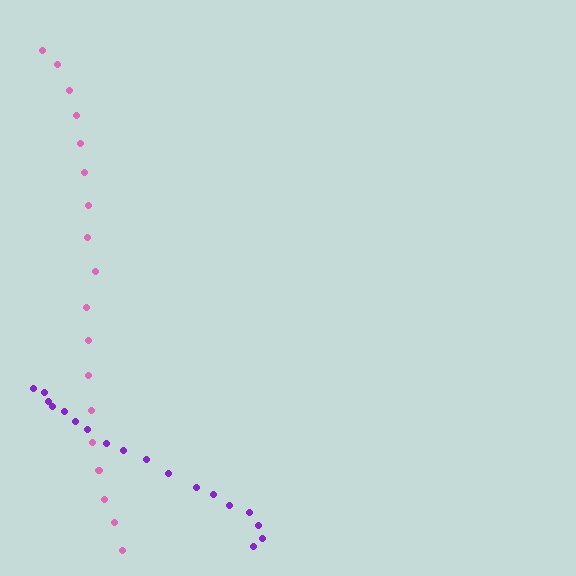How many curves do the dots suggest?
There are 2 distinct paths.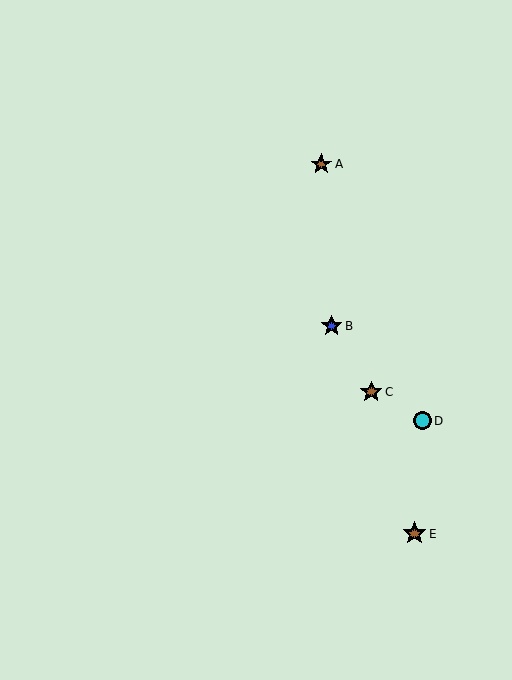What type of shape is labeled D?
Shape D is a cyan circle.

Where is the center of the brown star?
The center of the brown star is at (371, 392).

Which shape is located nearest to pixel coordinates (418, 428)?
The cyan circle (labeled D) at (422, 421) is nearest to that location.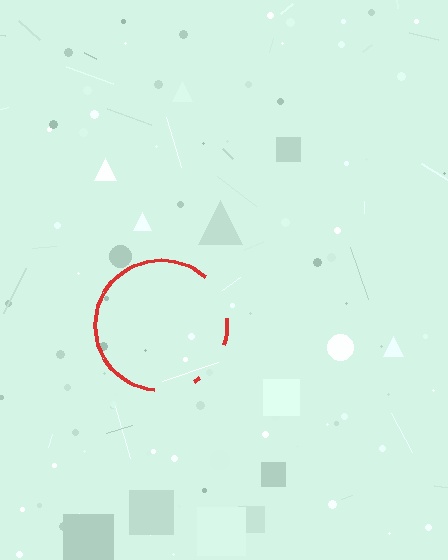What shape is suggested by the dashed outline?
The dashed outline suggests a circle.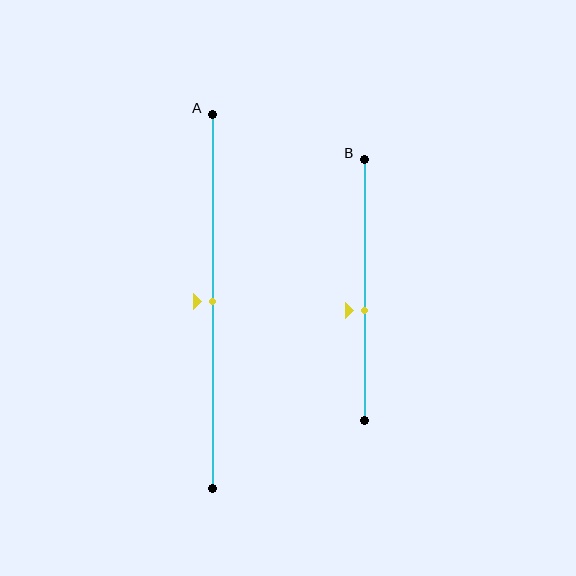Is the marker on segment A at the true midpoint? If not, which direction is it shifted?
Yes, the marker on segment A is at the true midpoint.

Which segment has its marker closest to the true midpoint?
Segment A has its marker closest to the true midpoint.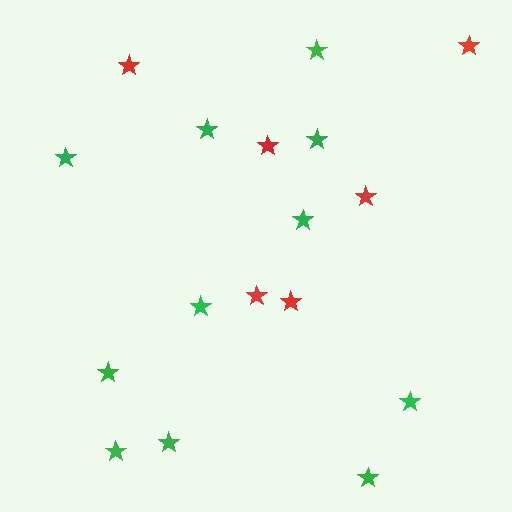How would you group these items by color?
There are 2 groups: one group of green stars (11) and one group of red stars (6).